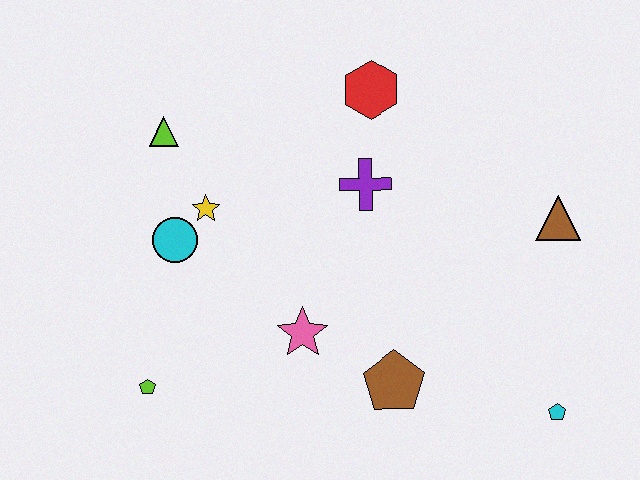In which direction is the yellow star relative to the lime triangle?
The yellow star is below the lime triangle.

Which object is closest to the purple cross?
The red hexagon is closest to the purple cross.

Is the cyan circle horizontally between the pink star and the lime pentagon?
Yes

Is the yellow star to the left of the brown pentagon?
Yes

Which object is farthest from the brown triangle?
The lime pentagon is farthest from the brown triangle.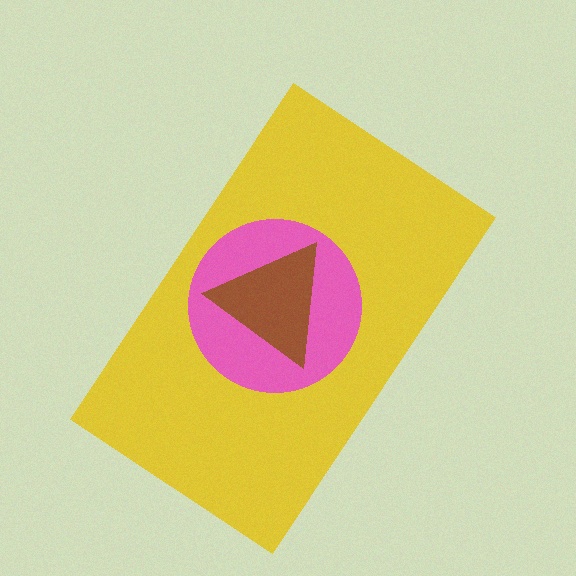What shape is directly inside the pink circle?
The brown triangle.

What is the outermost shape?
The yellow rectangle.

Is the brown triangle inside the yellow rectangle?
Yes.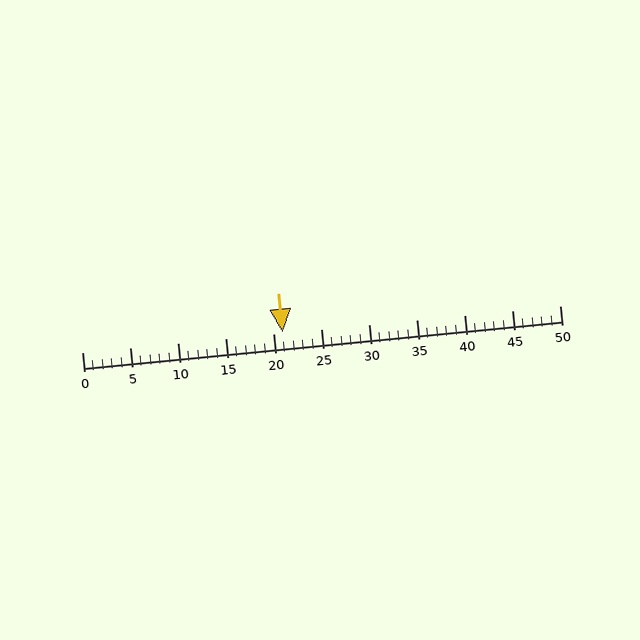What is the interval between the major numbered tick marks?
The major tick marks are spaced 5 units apart.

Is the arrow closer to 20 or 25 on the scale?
The arrow is closer to 20.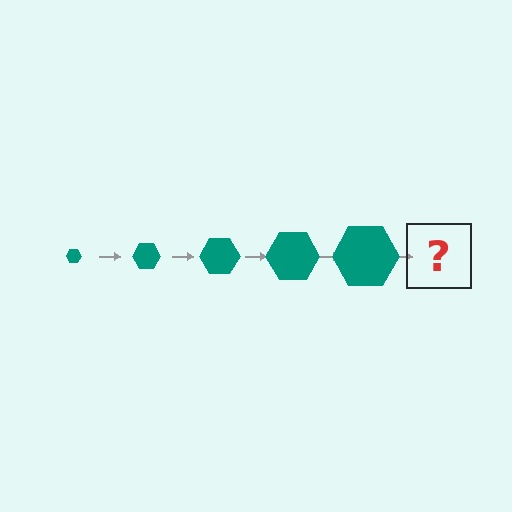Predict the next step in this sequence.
The next step is a teal hexagon, larger than the previous one.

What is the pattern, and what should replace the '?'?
The pattern is that the hexagon gets progressively larger each step. The '?' should be a teal hexagon, larger than the previous one.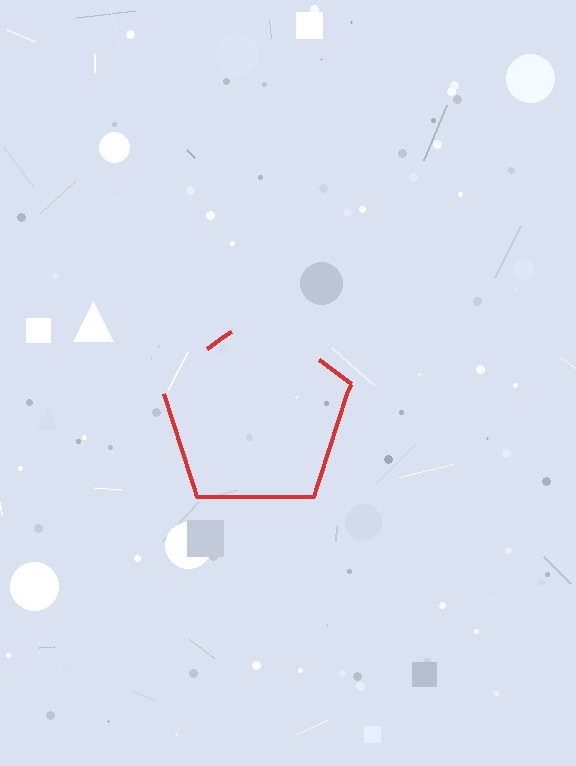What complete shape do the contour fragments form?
The contour fragments form a pentagon.